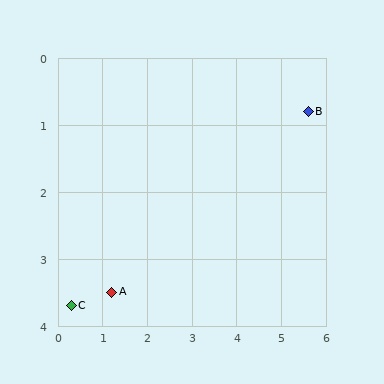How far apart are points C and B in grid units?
Points C and B are about 6.0 grid units apart.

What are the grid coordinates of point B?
Point B is at approximately (5.6, 0.8).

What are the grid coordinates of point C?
Point C is at approximately (0.3, 3.7).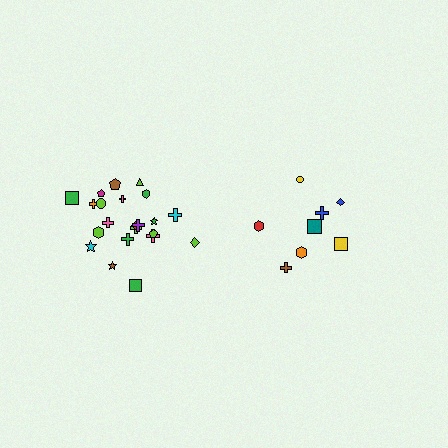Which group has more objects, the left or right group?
The left group.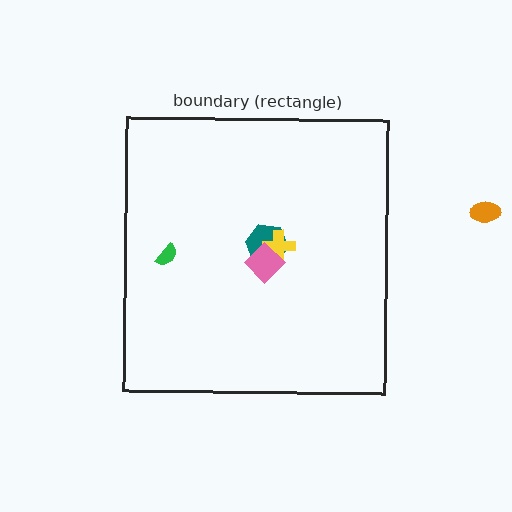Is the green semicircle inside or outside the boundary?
Inside.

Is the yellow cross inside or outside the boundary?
Inside.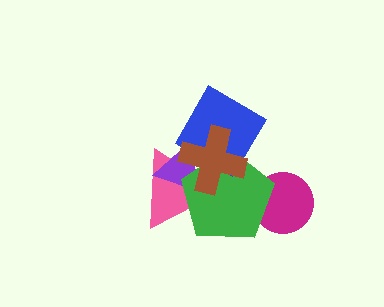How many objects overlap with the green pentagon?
5 objects overlap with the green pentagon.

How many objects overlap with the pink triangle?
4 objects overlap with the pink triangle.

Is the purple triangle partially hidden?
Yes, it is partially covered by another shape.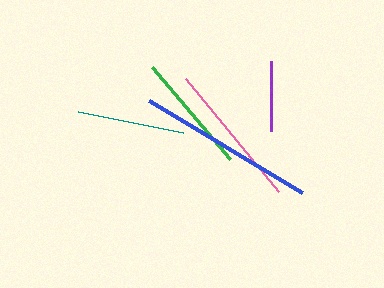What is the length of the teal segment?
The teal segment is approximately 107 pixels long.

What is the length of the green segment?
The green segment is approximately 121 pixels long.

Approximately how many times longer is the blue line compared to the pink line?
The blue line is approximately 1.2 times the length of the pink line.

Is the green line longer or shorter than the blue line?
The blue line is longer than the green line.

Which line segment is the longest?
The blue line is the longest at approximately 179 pixels.